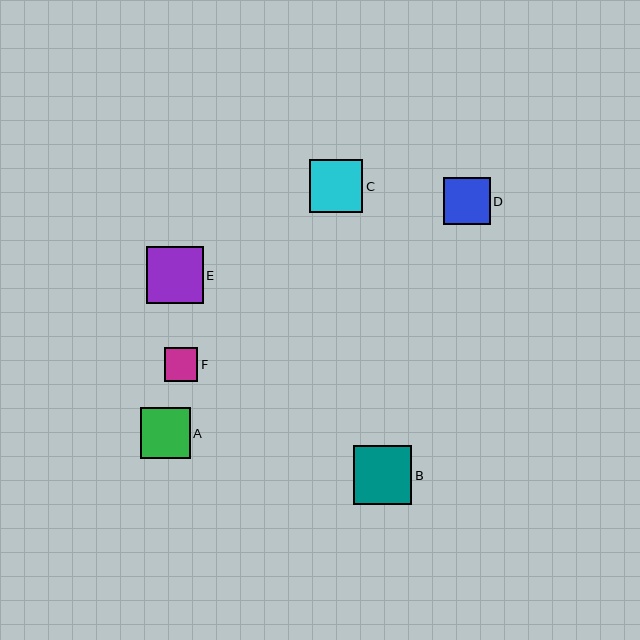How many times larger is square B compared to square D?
Square B is approximately 1.3 times the size of square D.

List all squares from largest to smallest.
From largest to smallest: B, E, C, A, D, F.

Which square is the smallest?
Square F is the smallest with a size of approximately 33 pixels.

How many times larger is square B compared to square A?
Square B is approximately 1.2 times the size of square A.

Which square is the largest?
Square B is the largest with a size of approximately 59 pixels.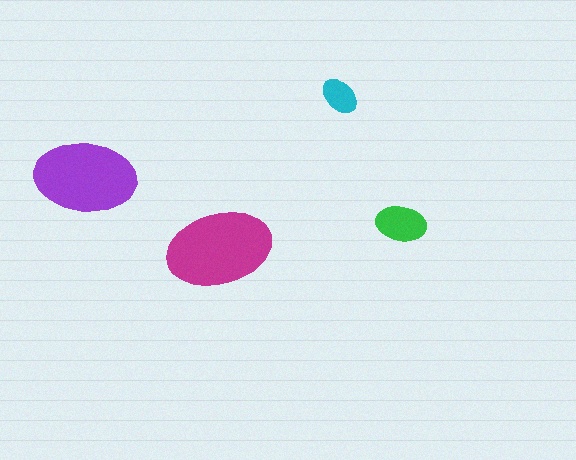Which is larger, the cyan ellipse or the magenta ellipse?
The magenta one.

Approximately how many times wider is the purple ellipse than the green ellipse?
About 2 times wider.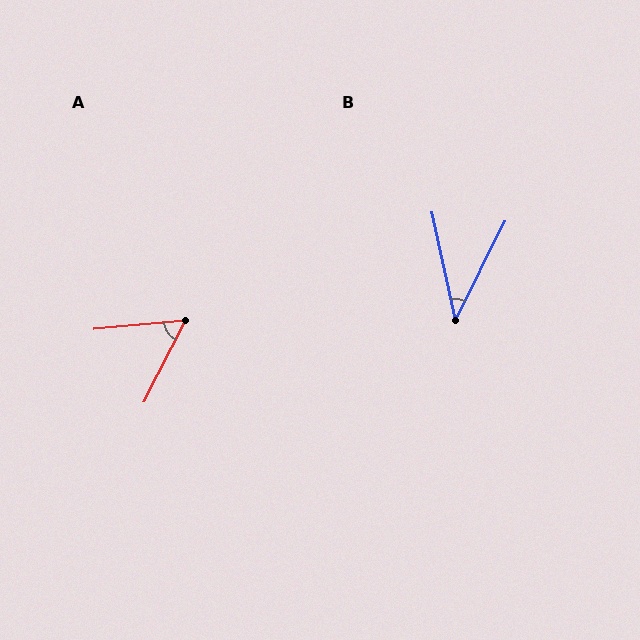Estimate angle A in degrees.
Approximately 58 degrees.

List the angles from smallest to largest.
B (39°), A (58°).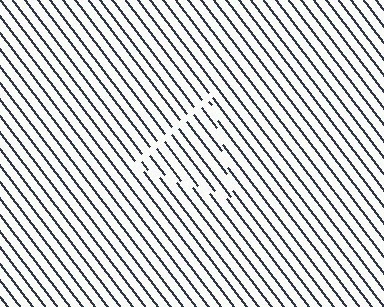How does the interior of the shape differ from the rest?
The interior of the shape contains the same grating, shifted by half a period — the contour is defined by the phase discontinuity where line-ends from the inner and outer gratings abut.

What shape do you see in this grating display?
An illusory triangle. The interior of the shape contains the same grating, shifted by half a period — the contour is defined by the phase discontinuity where line-ends from the inner and outer gratings abut.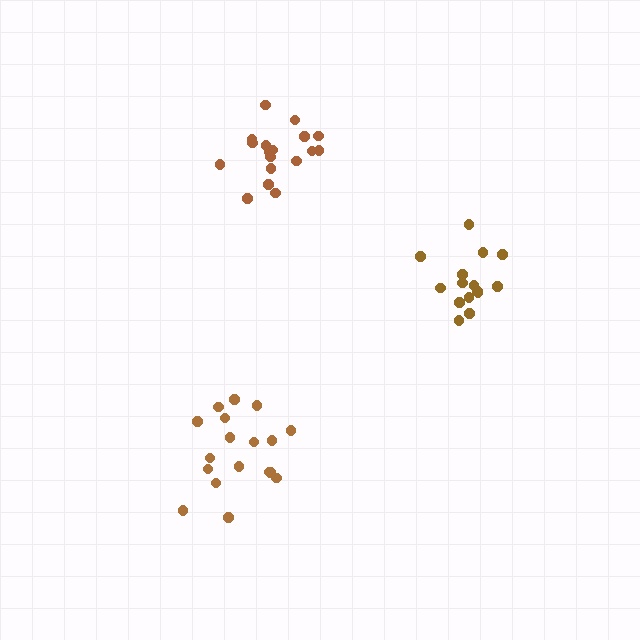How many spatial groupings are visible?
There are 3 spatial groupings.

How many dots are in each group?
Group 1: 18 dots, Group 2: 19 dots, Group 3: 15 dots (52 total).